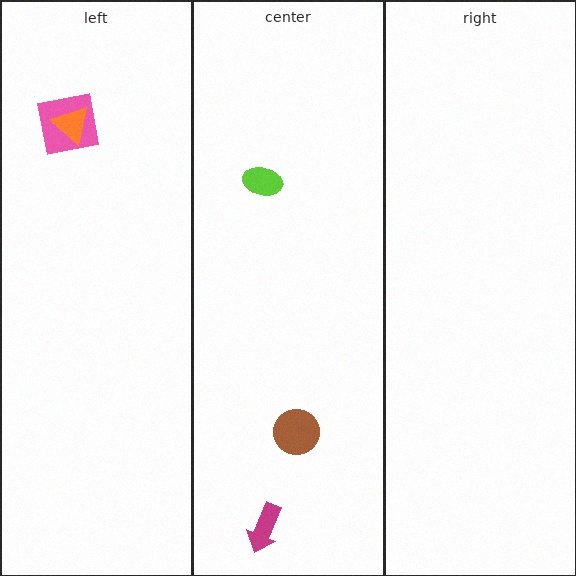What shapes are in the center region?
The lime ellipse, the brown circle, the magenta arrow.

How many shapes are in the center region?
3.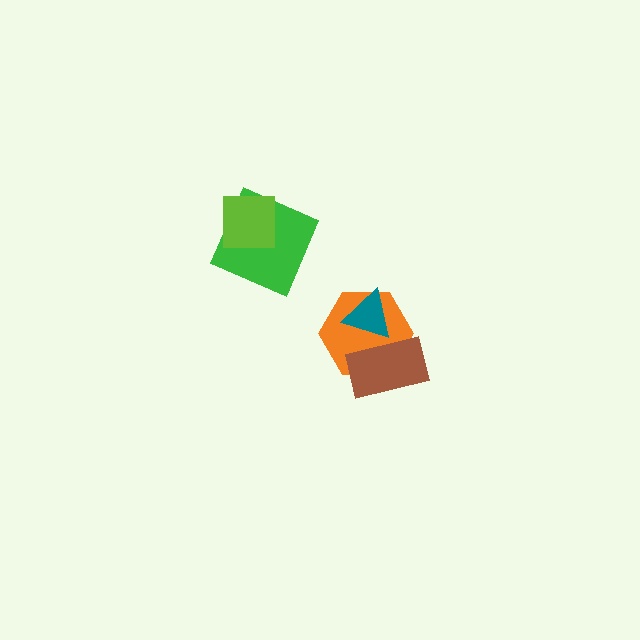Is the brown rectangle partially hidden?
Yes, it is partially covered by another shape.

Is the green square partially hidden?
Yes, it is partially covered by another shape.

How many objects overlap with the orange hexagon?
2 objects overlap with the orange hexagon.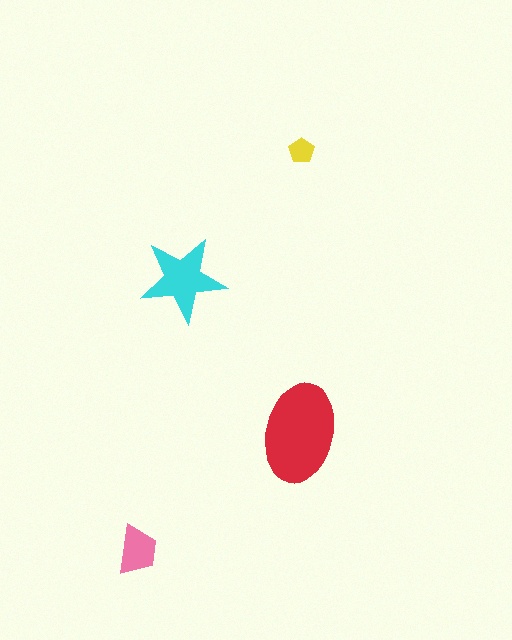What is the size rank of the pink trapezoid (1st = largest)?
3rd.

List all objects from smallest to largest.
The yellow pentagon, the pink trapezoid, the cyan star, the red ellipse.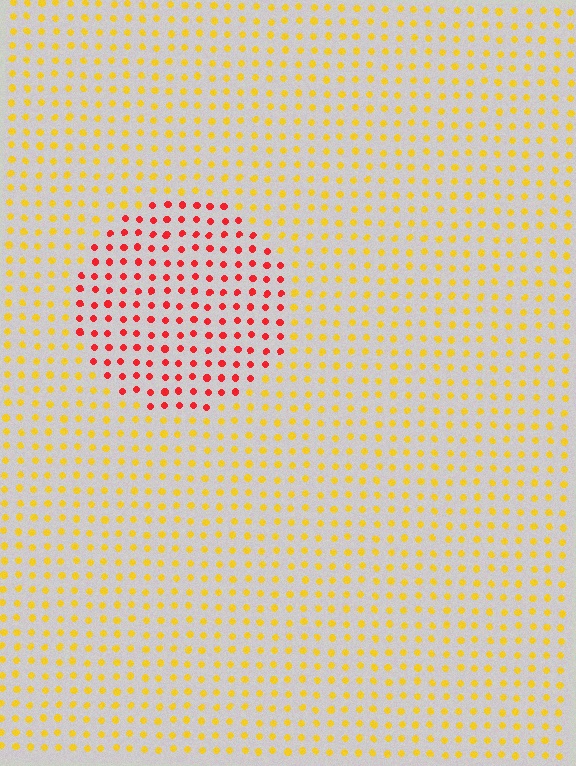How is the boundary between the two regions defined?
The boundary is defined purely by a slight shift in hue (about 53 degrees). Spacing, size, and orientation are identical on both sides.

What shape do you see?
I see a circle.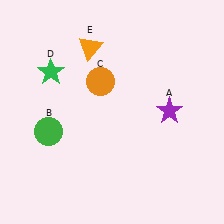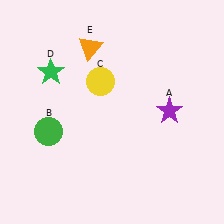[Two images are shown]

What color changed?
The circle (C) changed from orange in Image 1 to yellow in Image 2.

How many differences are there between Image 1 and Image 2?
There is 1 difference between the two images.